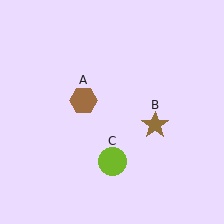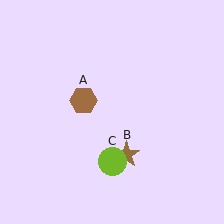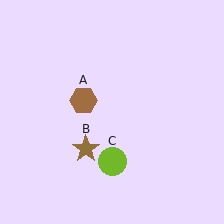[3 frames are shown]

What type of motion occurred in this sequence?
The brown star (object B) rotated clockwise around the center of the scene.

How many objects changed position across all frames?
1 object changed position: brown star (object B).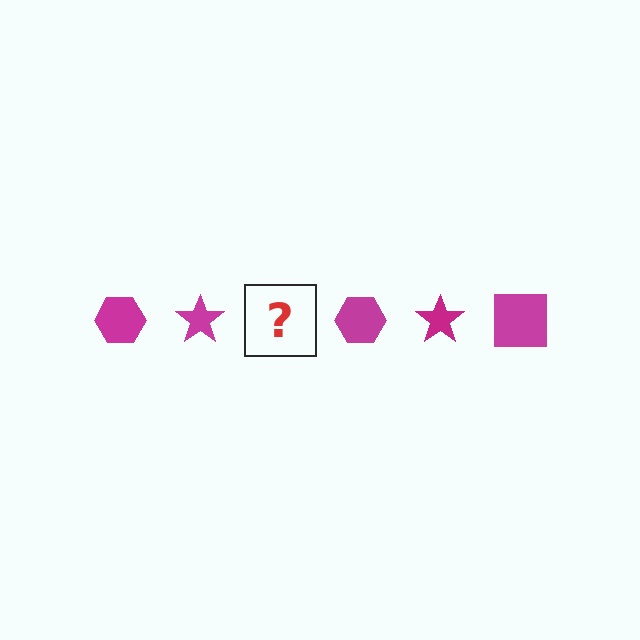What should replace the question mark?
The question mark should be replaced with a magenta square.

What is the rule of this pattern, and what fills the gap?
The rule is that the pattern cycles through hexagon, star, square shapes in magenta. The gap should be filled with a magenta square.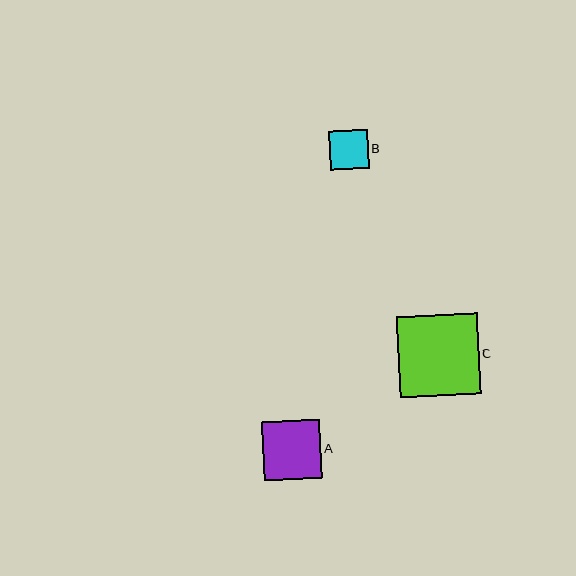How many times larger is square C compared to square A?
Square C is approximately 1.4 times the size of square A.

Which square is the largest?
Square C is the largest with a size of approximately 81 pixels.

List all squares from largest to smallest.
From largest to smallest: C, A, B.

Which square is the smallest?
Square B is the smallest with a size of approximately 38 pixels.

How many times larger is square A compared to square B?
Square A is approximately 1.5 times the size of square B.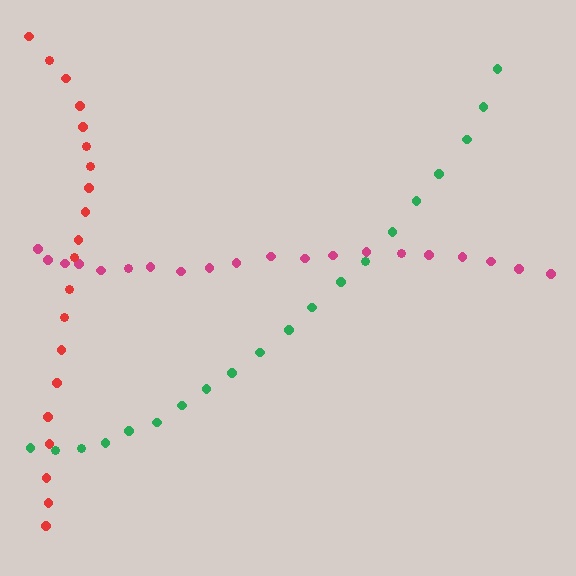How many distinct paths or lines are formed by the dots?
There are 3 distinct paths.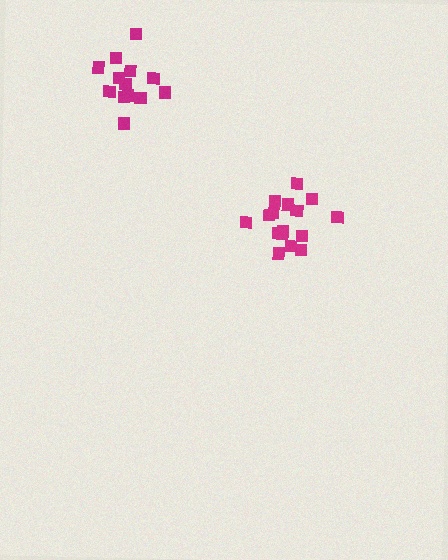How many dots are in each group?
Group 1: 13 dots, Group 2: 16 dots (29 total).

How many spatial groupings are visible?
There are 2 spatial groupings.